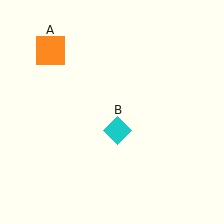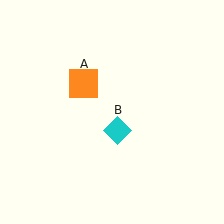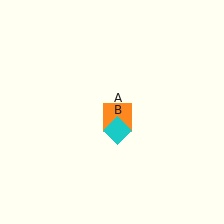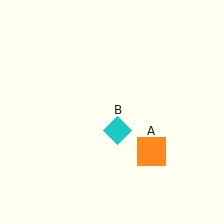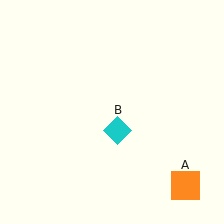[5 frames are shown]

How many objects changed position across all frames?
1 object changed position: orange square (object A).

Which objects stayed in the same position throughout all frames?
Cyan diamond (object B) remained stationary.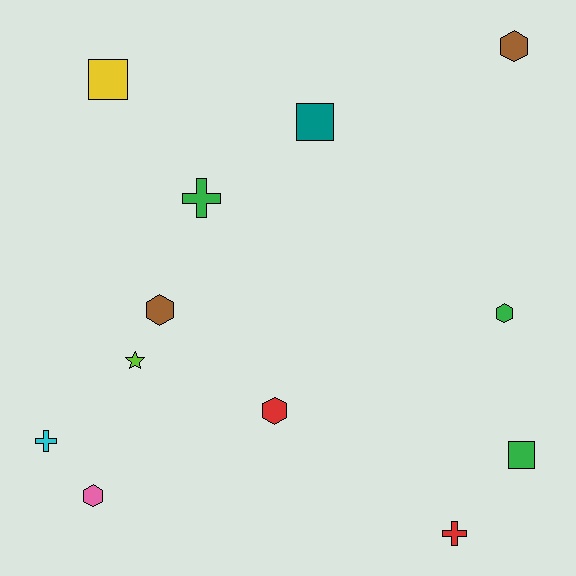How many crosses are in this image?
There are 3 crosses.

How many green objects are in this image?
There are 3 green objects.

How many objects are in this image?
There are 12 objects.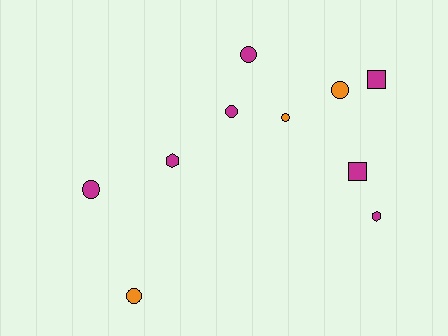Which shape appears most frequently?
Circle, with 6 objects.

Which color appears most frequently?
Magenta, with 7 objects.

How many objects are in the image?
There are 10 objects.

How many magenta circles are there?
There are 3 magenta circles.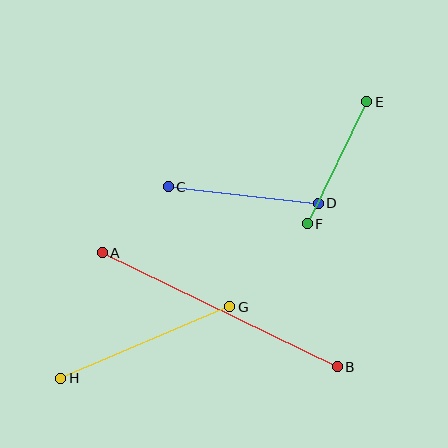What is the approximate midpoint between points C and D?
The midpoint is at approximately (243, 195) pixels.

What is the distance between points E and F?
The distance is approximately 135 pixels.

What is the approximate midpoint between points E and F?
The midpoint is at approximately (337, 163) pixels.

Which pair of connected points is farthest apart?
Points A and B are farthest apart.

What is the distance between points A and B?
The distance is approximately 261 pixels.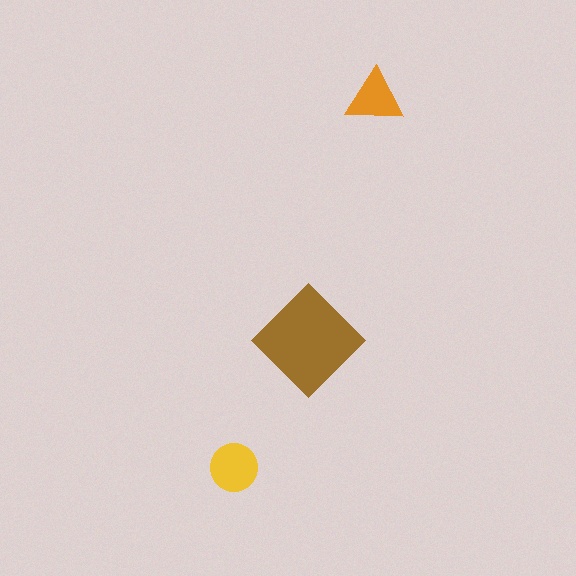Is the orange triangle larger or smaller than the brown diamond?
Smaller.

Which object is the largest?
The brown diamond.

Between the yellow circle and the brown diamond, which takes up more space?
The brown diamond.